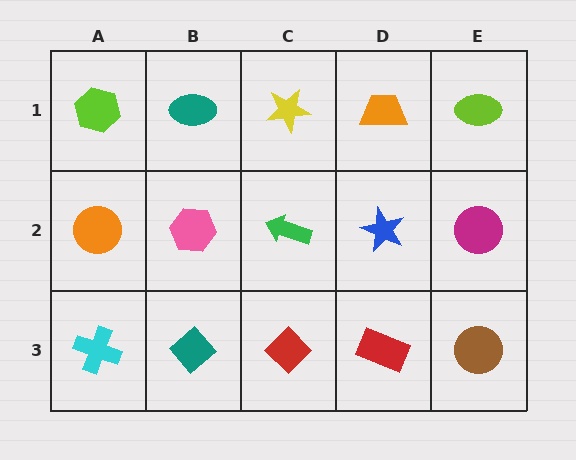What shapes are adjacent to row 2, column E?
A lime ellipse (row 1, column E), a brown circle (row 3, column E), a blue star (row 2, column D).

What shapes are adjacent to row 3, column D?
A blue star (row 2, column D), a red diamond (row 3, column C), a brown circle (row 3, column E).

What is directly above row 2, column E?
A lime ellipse.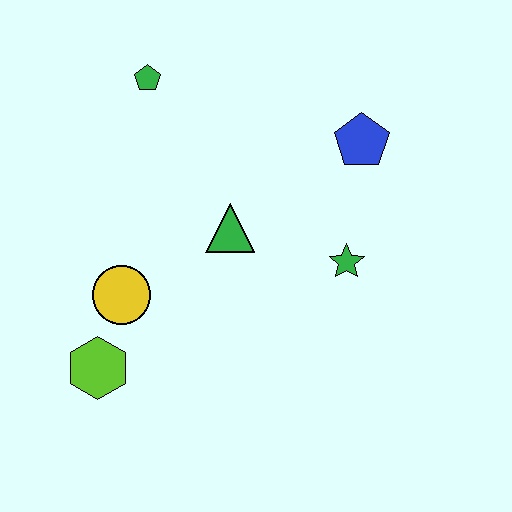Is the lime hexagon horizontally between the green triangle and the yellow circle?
No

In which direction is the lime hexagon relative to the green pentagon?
The lime hexagon is below the green pentagon.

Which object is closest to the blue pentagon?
The green star is closest to the blue pentagon.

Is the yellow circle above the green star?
No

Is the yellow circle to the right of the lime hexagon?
Yes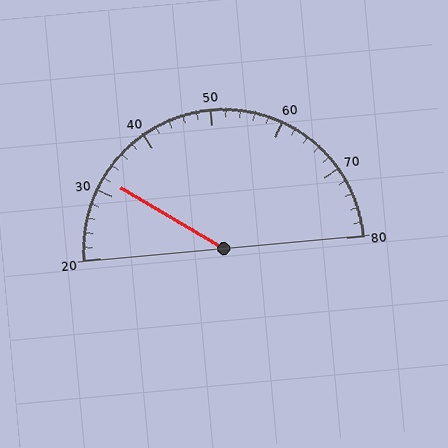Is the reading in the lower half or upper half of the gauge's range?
The reading is in the lower half of the range (20 to 80).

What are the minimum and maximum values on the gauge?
The gauge ranges from 20 to 80.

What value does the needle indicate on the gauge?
The needle indicates approximately 32.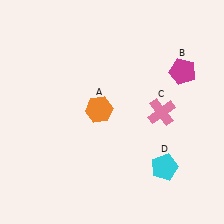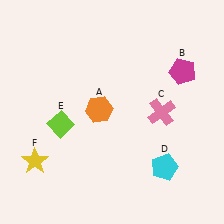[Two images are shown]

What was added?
A lime diamond (E), a yellow star (F) were added in Image 2.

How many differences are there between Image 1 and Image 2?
There are 2 differences between the two images.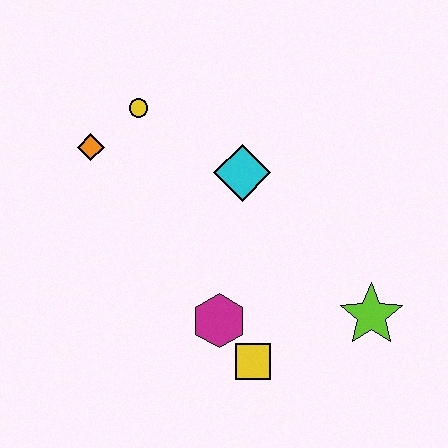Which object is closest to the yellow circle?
The orange diamond is closest to the yellow circle.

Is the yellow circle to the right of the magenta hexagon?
No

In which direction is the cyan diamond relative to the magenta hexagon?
The cyan diamond is above the magenta hexagon.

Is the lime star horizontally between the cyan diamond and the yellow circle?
No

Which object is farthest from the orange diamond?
The lime star is farthest from the orange diamond.